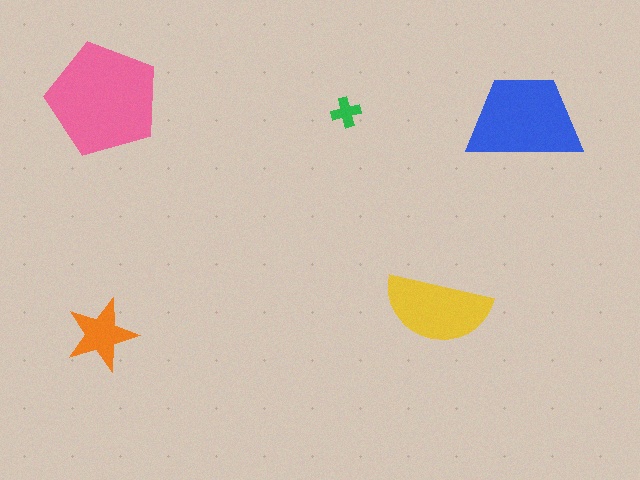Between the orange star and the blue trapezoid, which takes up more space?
The blue trapezoid.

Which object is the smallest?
The green cross.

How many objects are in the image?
There are 5 objects in the image.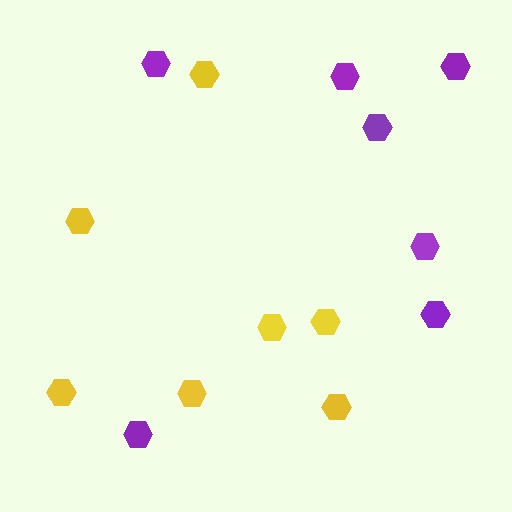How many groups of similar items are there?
There are 2 groups: one group of purple hexagons (7) and one group of yellow hexagons (7).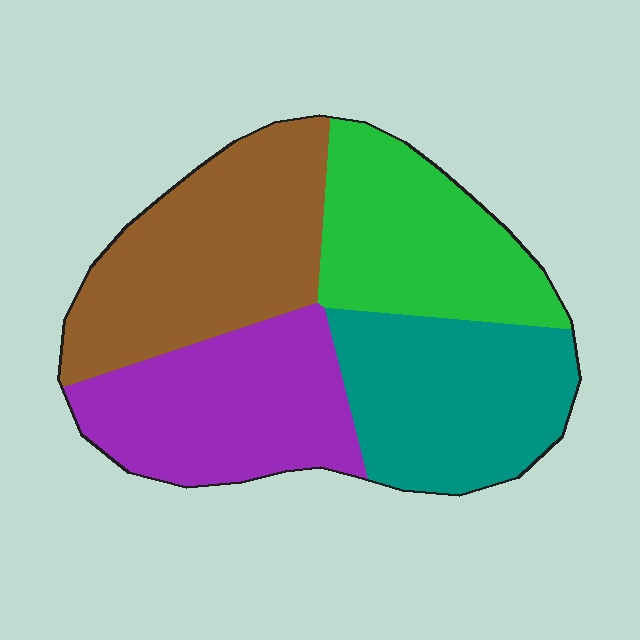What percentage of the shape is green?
Green covers roughly 20% of the shape.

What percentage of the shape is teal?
Teal takes up less than a quarter of the shape.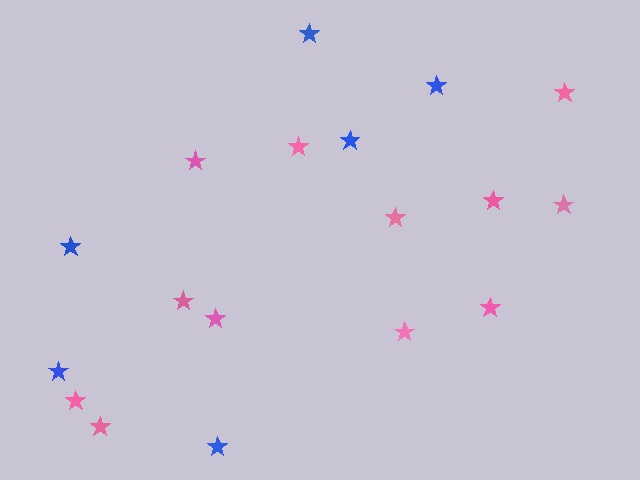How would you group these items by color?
There are 2 groups: one group of pink stars (12) and one group of blue stars (6).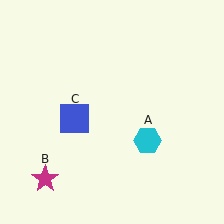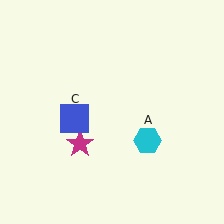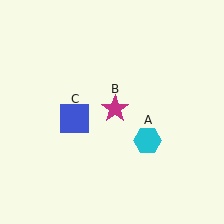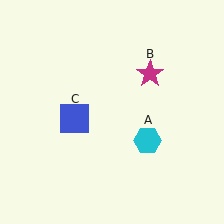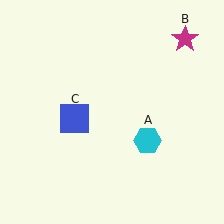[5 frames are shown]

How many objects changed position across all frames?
1 object changed position: magenta star (object B).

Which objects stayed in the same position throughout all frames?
Cyan hexagon (object A) and blue square (object C) remained stationary.